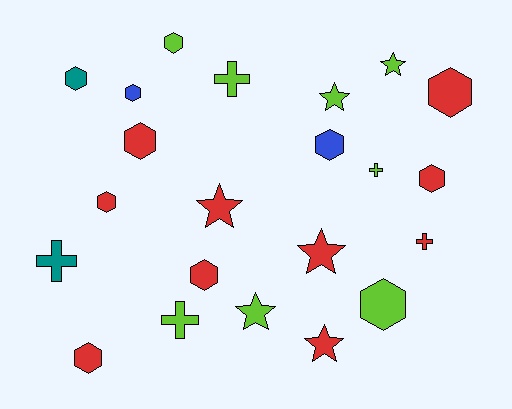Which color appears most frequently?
Red, with 10 objects.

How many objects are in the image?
There are 22 objects.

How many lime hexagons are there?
There are 2 lime hexagons.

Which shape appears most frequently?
Hexagon, with 11 objects.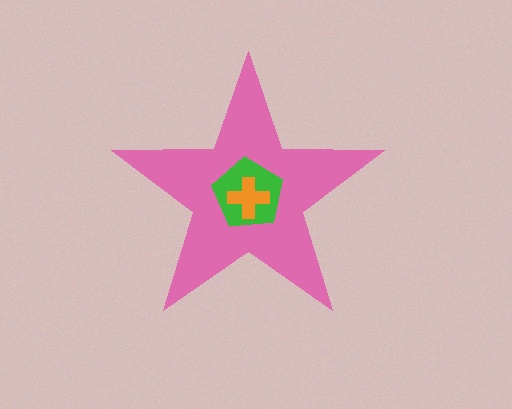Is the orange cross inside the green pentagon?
Yes.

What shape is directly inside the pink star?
The green pentagon.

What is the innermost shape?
The orange cross.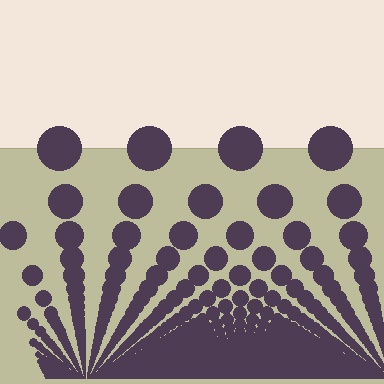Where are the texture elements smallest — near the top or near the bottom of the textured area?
Near the bottom.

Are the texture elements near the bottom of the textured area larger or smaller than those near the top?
Smaller. The gradient is inverted — elements near the bottom are smaller and denser.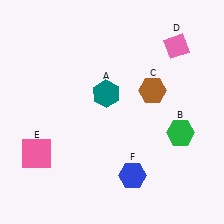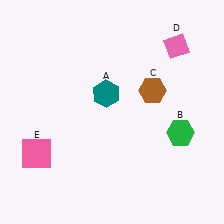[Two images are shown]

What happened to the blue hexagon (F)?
The blue hexagon (F) was removed in Image 2. It was in the bottom-right area of Image 1.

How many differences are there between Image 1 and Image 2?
There is 1 difference between the two images.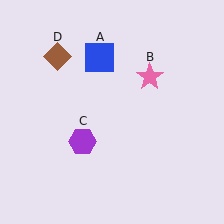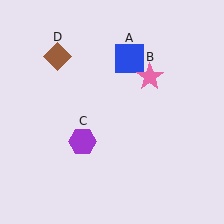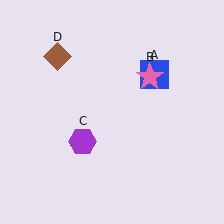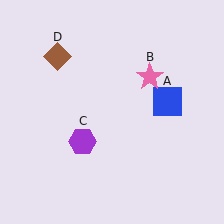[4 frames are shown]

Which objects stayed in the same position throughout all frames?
Pink star (object B) and purple hexagon (object C) and brown diamond (object D) remained stationary.